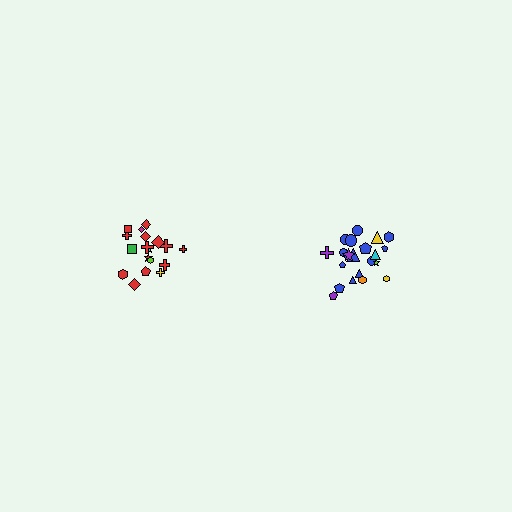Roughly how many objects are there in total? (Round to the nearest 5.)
Roughly 40 objects in total.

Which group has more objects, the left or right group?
The right group.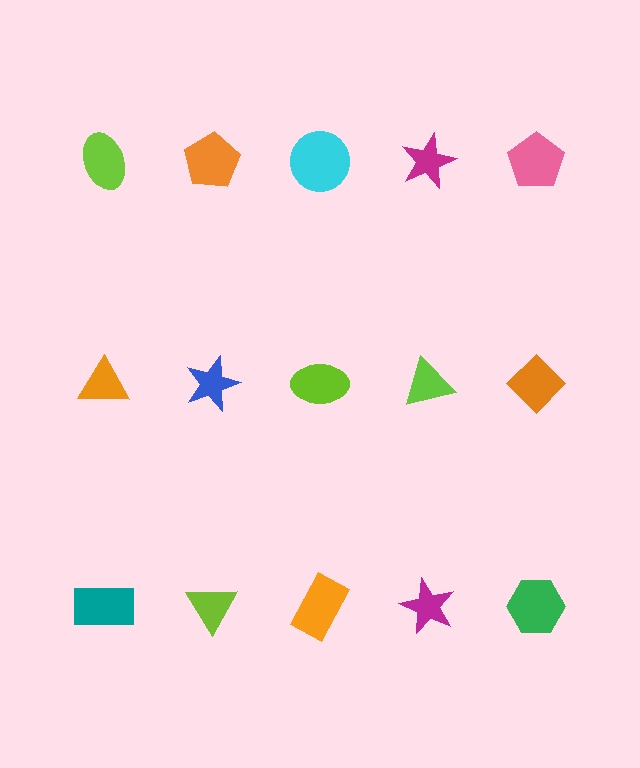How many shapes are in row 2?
5 shapes.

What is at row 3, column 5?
A green hexagon.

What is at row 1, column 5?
A pink pentagon.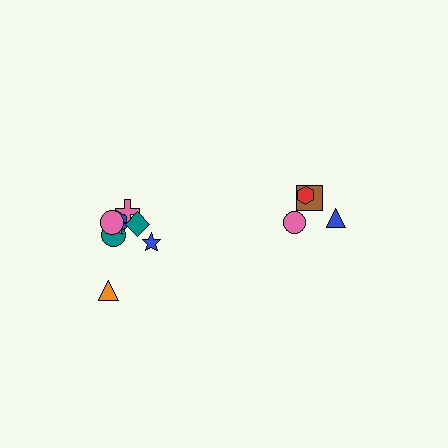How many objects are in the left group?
There are 8 objects.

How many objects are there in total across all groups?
There are 12 objects.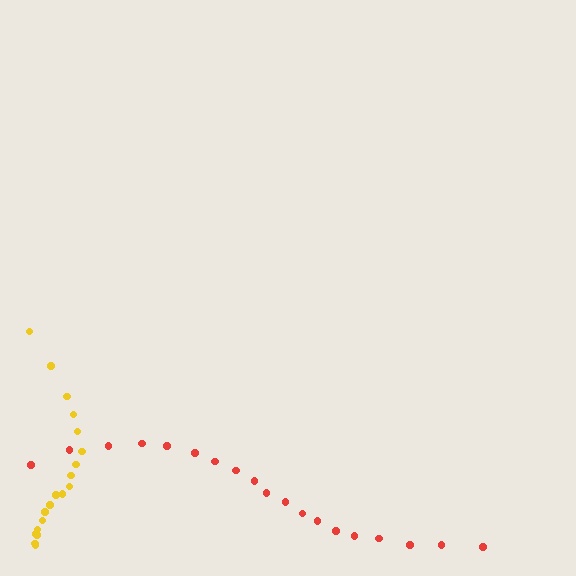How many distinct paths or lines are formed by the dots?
There are 2 distinct paths.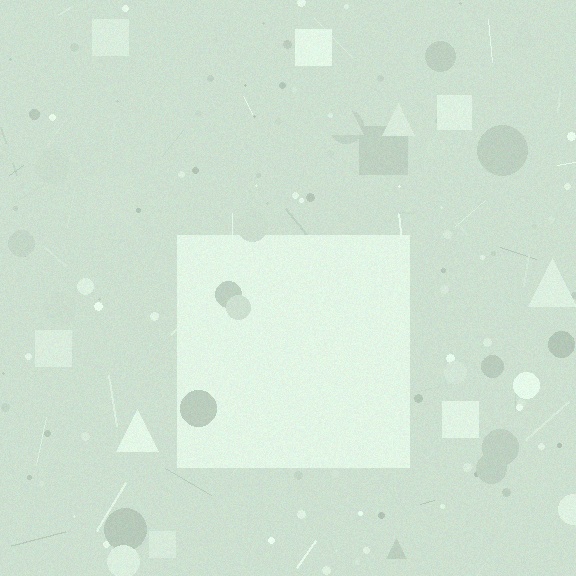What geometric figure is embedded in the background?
A square is embedded in the background.